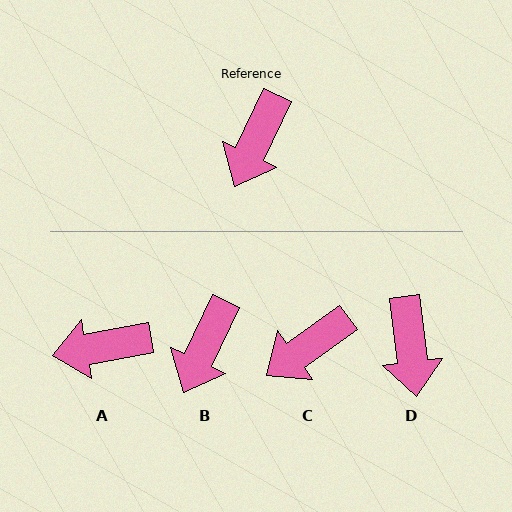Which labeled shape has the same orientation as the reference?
B.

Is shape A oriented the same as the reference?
No, it is off by about 55 degrees.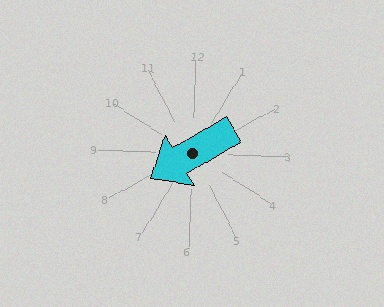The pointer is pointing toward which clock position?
Roughly 8 o'clock.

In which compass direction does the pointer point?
Southwest.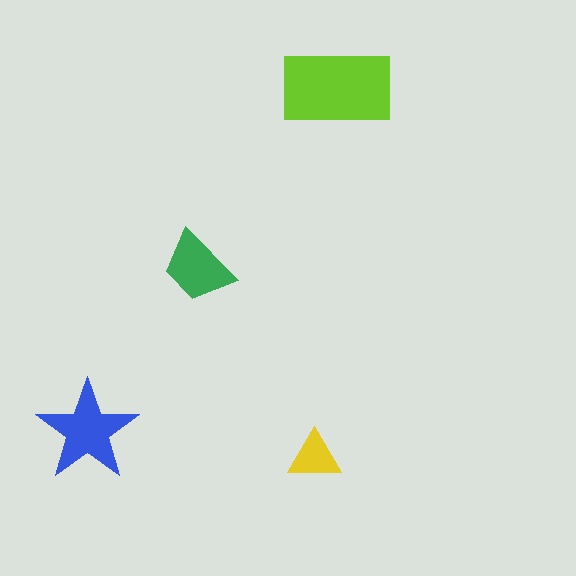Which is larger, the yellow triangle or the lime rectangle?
The lime rectangle.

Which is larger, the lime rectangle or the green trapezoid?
The lime rectangle.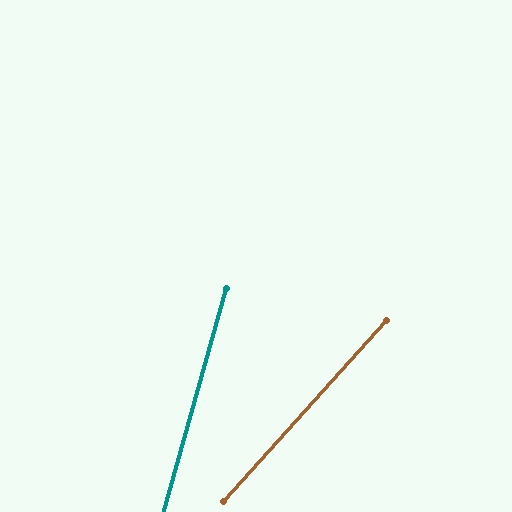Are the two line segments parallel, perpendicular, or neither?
Neither parallel nor perpendicular — they differ by about 27°.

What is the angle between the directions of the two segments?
Approximately 27 degrees.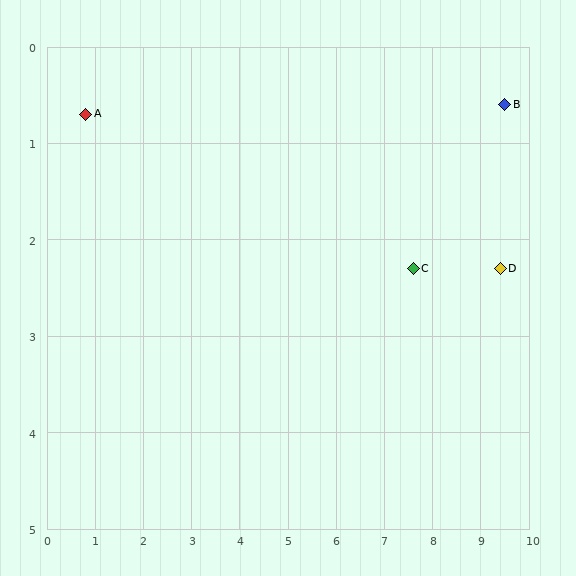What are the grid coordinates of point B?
Point B is at approximately (9.5, 0.6).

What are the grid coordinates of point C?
Point C is at approximately (7.6, 2.3).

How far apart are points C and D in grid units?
Points C and D are about 1.8 grid units apart.